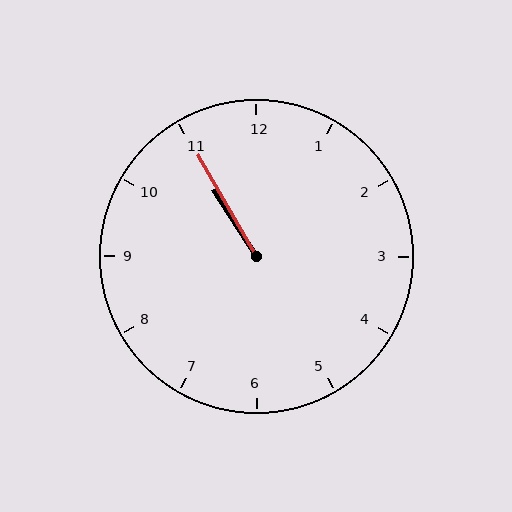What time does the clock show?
10:55.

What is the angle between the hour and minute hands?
Approximately 2 degrees.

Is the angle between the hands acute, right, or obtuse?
It is acute.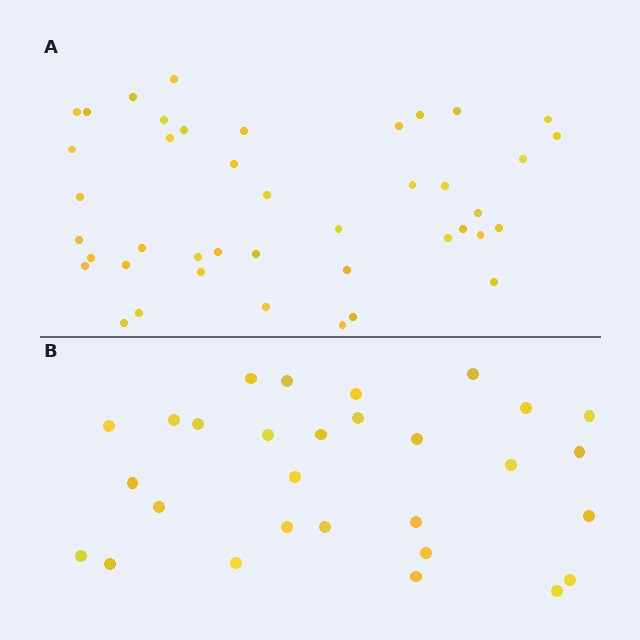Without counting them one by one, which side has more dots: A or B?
Region A (the top region) has more dots.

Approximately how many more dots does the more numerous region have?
Region A has approximately 15 more dots than region B.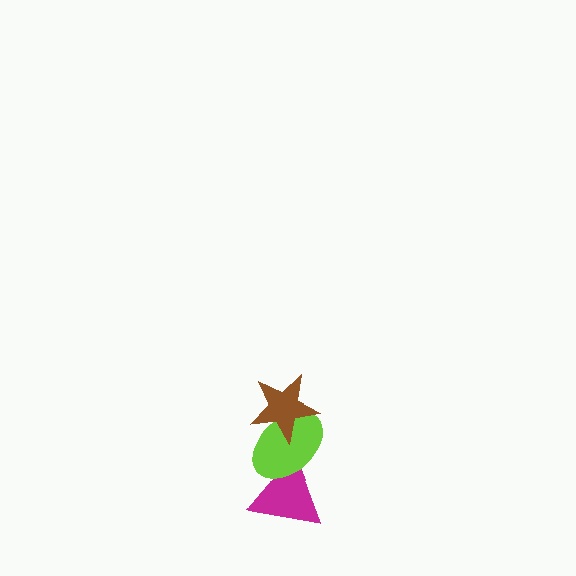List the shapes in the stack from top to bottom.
From top to bottom: the brown star, the lime ellipse, the magenta triangle.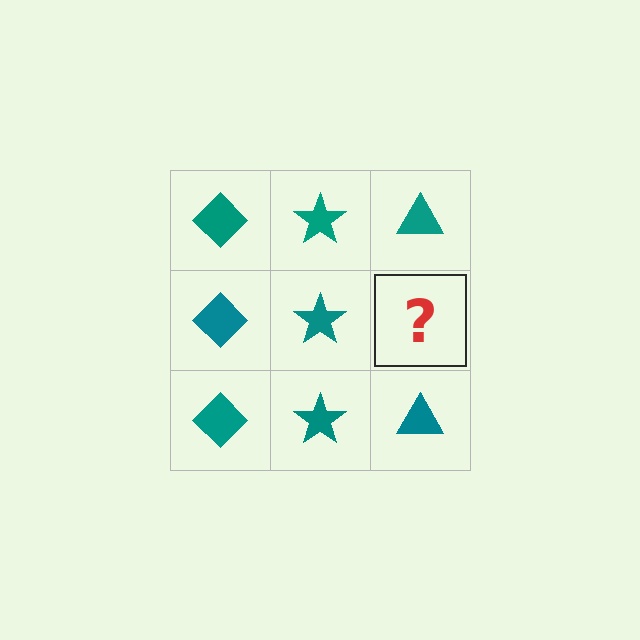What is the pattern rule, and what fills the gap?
The rule is that each column has a consistent shape. The gap should be filled with a teal triangle.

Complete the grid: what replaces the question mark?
The question mark should be replaced with a teal triangle.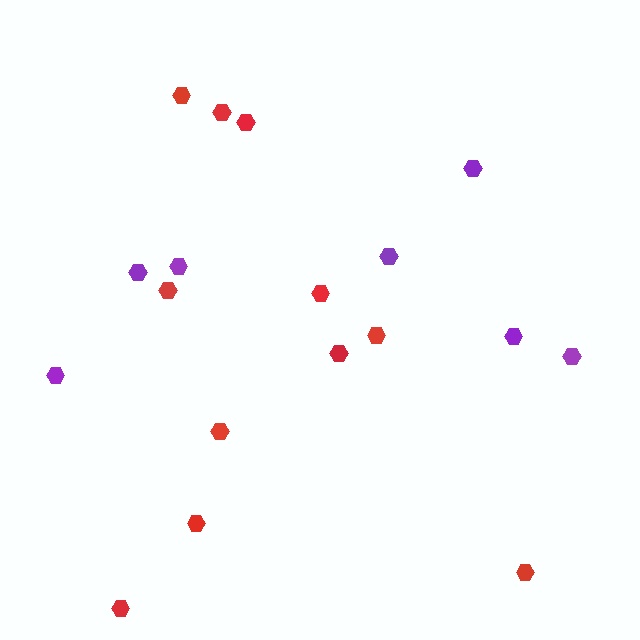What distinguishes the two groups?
There are 2 groups: one group of purple hexagons (7) and one group of red hexagons (11).